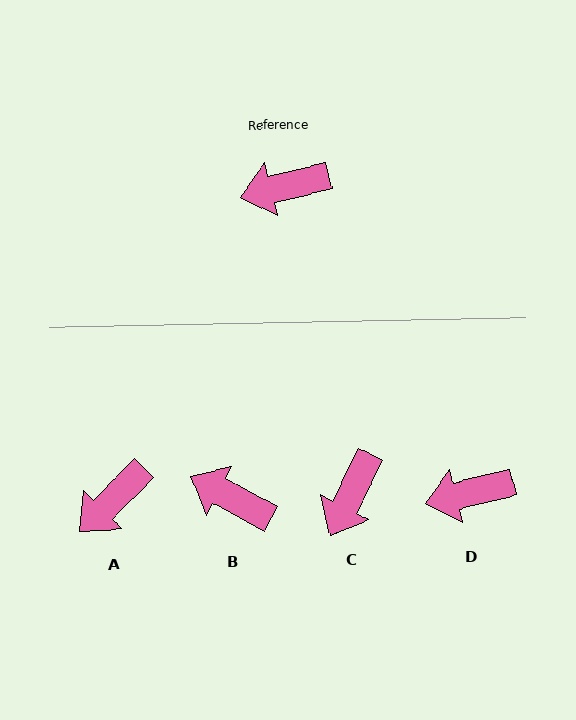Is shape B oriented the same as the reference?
No, it is off by about 42 degrees.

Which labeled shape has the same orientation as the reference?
D.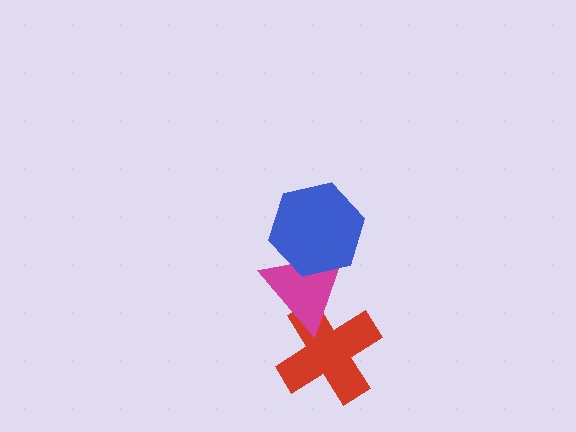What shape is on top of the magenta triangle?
The blue hexagon is on top of the magenta triangle.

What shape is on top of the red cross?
The magenta triangle is on top of the red cross.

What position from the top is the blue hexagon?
The blue hexagon is 1st from the top.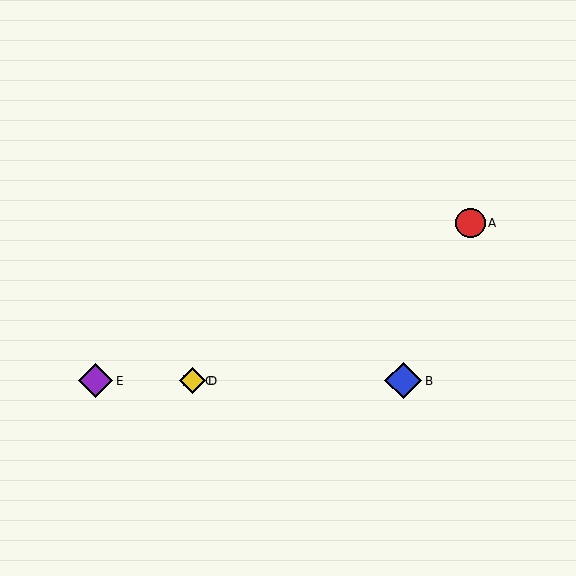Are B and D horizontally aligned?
Yes, both are at y≈381.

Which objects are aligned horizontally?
Objects B, C, D, E are aligned horizontally.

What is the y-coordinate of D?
Object D is at y≈381.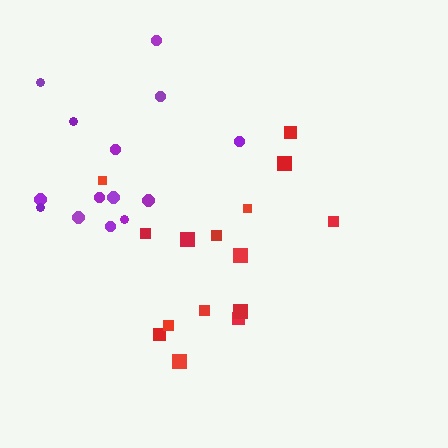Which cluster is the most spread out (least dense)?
Purple.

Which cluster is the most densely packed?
Red.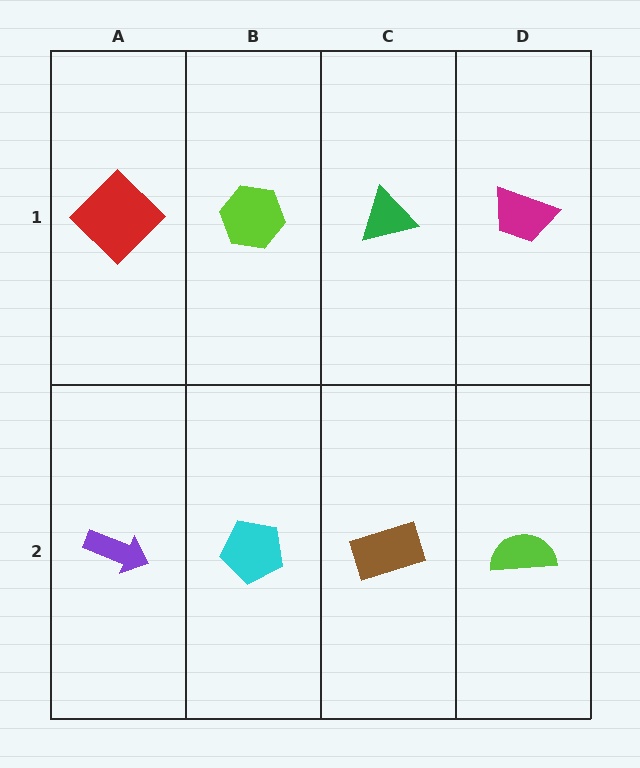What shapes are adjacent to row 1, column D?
A lime semicircle (row 2, column D), a green triangle (row 1, column C).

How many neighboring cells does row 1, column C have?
3.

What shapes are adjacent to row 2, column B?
A lime hexagon (row 1, column B), a purple arrow (row 2, column A), a brown rectangle (row 2, column C).